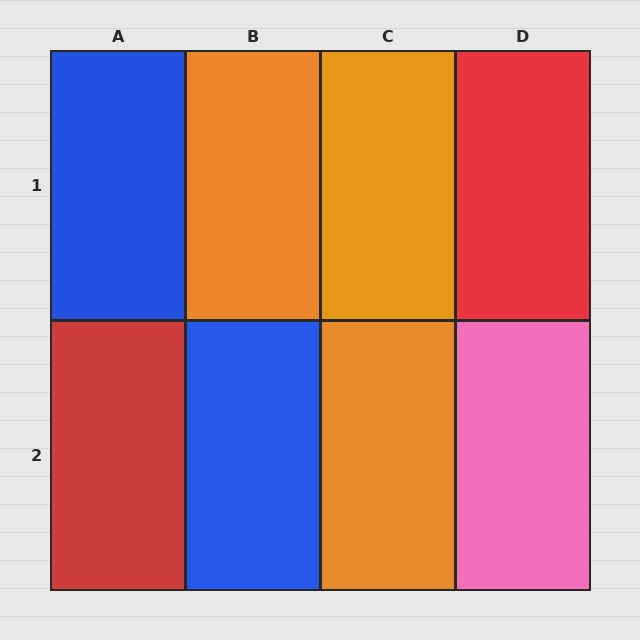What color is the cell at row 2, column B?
Blue.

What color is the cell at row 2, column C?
Orange.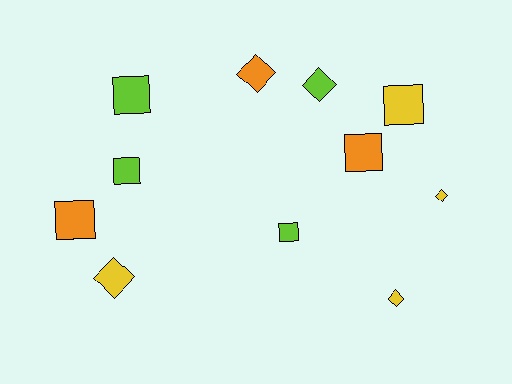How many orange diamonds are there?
There is 1 orange diamond.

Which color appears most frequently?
Lime, with 4 objects.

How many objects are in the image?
There are 11 objects.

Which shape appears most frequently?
Square, with 6 objects.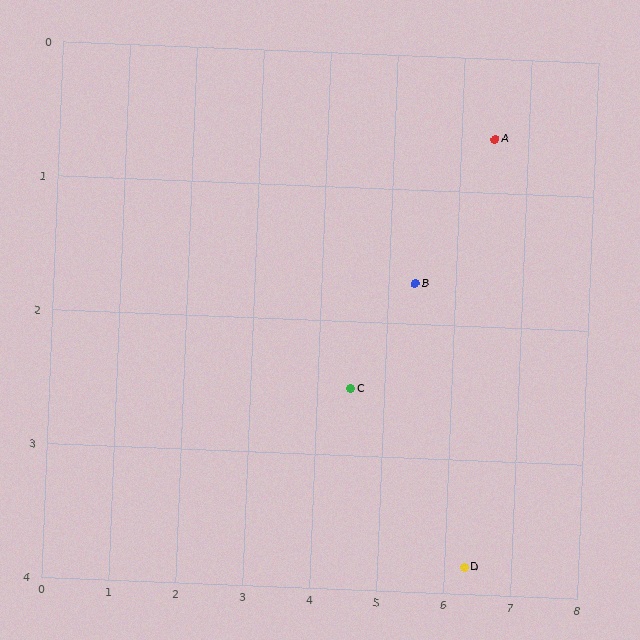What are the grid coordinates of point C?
Point C is at approximately (4.5, 2.5).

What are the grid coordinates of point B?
Point B is at approximately (5.4, 1.7).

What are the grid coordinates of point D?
Point D is at approximately (6.3, 3.8).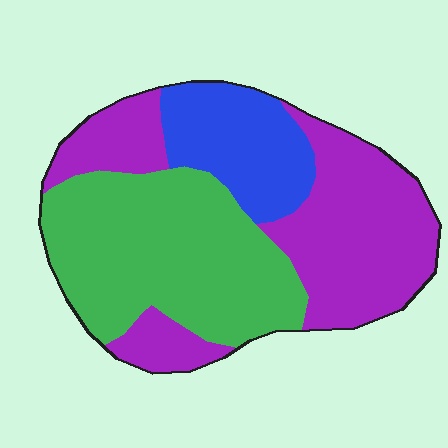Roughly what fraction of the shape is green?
Green takes up about two fifths (2/5) of the shape.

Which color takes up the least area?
Blue, at roughly 20%.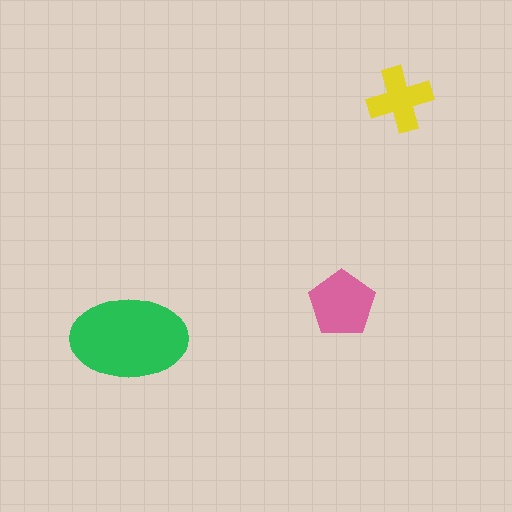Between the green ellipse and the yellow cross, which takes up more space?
The green ellipse.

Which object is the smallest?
The yellow cross.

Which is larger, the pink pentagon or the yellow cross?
The pink pentagon.